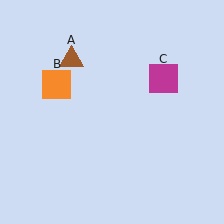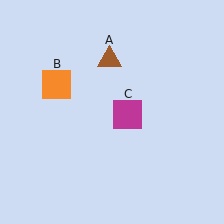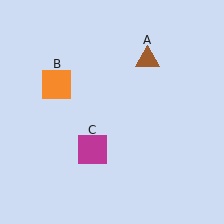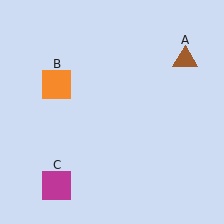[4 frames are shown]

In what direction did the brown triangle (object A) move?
The brown triangle (object A) moved right.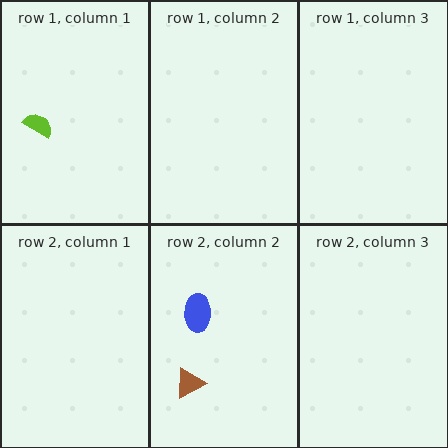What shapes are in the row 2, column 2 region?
The brown triangle, the blue ellipse.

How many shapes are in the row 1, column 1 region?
1.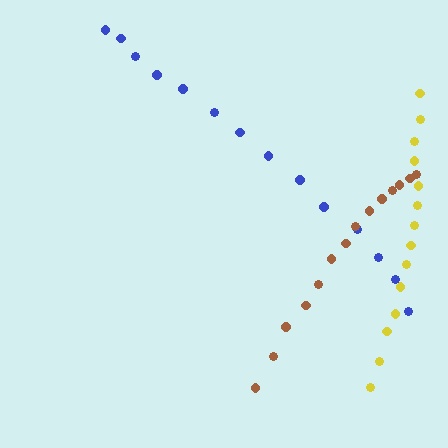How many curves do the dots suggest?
There are 3 distinct paths.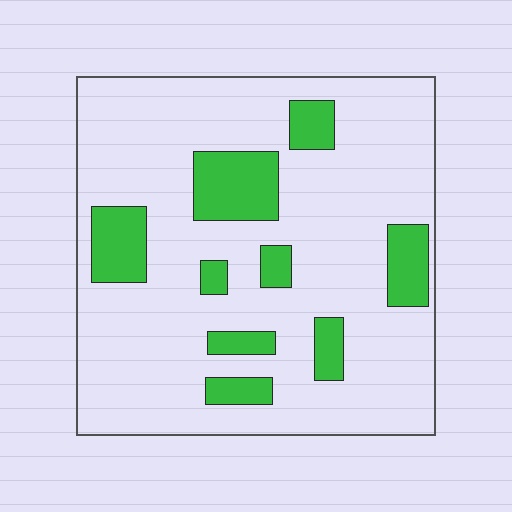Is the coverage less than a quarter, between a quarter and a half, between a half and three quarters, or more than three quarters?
Less than a quarter.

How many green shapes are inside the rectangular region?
9.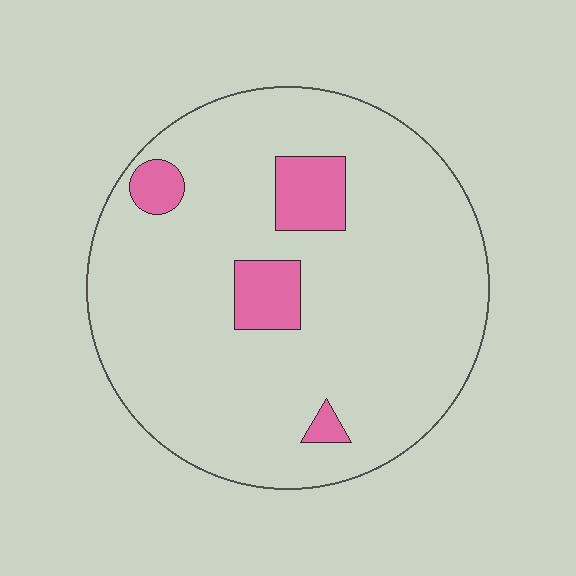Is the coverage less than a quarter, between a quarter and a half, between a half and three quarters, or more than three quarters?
Less than a quarter.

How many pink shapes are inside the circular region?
4.